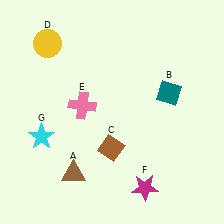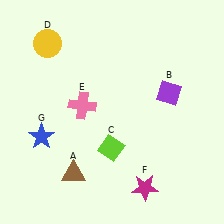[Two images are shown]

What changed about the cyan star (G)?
In Image 1, G is cyan. In Image 2, it changed to blue.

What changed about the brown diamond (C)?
In Image 1, C is brown. In Image 2, it changed to lime.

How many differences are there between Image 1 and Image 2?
There are 3 differences between the two images.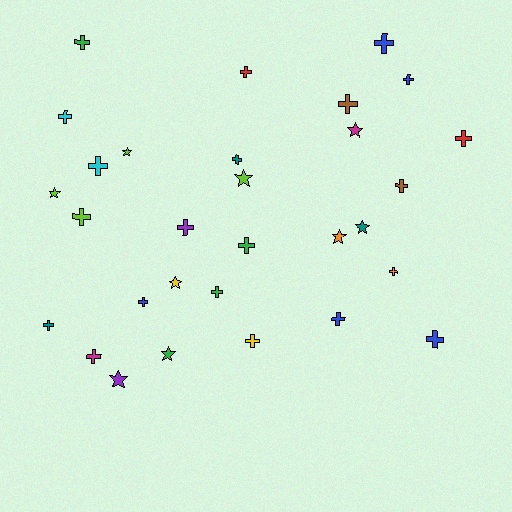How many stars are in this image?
There are 9 stars.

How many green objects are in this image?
There are 4 green objects.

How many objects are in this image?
There are 30 objects.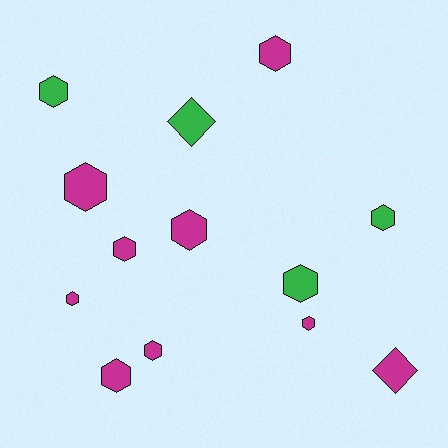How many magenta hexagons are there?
There are 8 magenta hexagons.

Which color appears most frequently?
Magenta, with 9 objects.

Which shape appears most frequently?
Hexagon, with 11 objects.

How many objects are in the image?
There are 13 objects.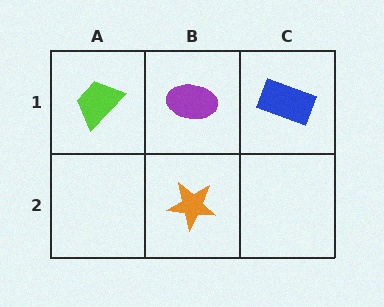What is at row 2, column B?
An orange star.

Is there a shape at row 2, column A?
No, that cell is empty.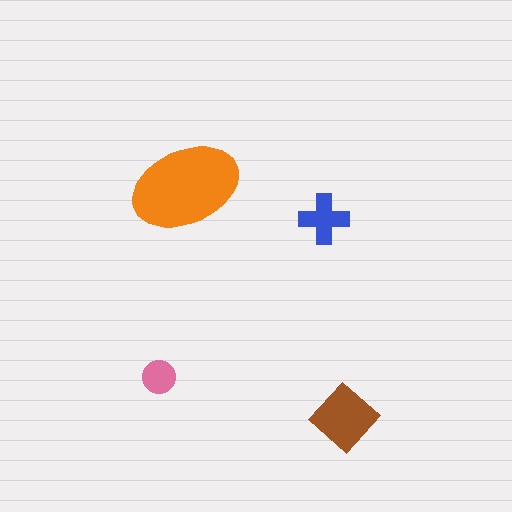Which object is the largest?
The orange ellipse.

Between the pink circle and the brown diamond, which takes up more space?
The brown diamond.